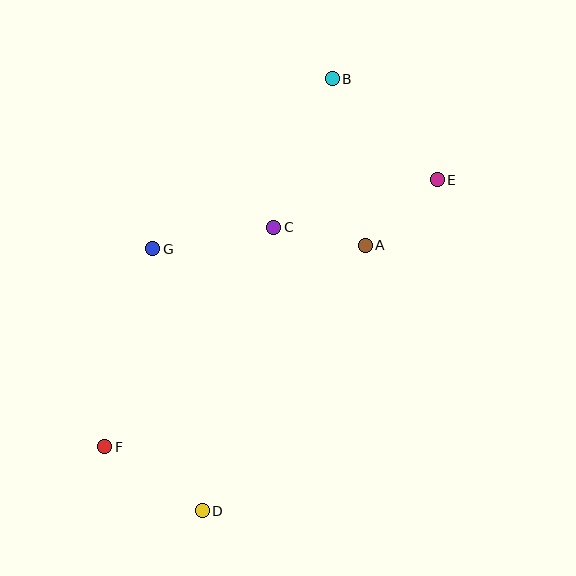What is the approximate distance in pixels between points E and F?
The distance between E and F is approximately 427 pixels.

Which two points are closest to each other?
Points A and C are closest to each other.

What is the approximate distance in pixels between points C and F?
The distance between C and F is approximately 277 pixels.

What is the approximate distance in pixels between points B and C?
The distance between B and C is approximately 160 pixels.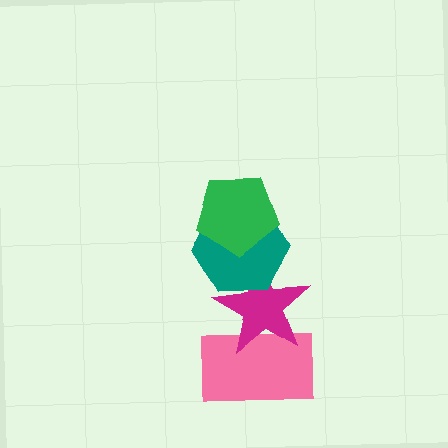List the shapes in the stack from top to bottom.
From top to bottom: the green pentagon, the teal hexagon, the magenta star, the pink rectangle.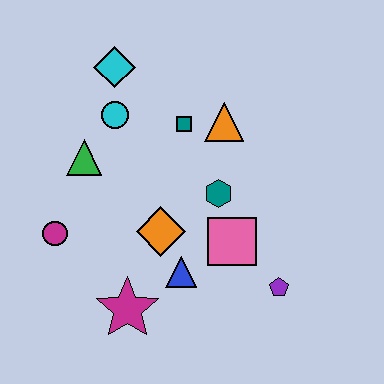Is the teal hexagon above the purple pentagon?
Yes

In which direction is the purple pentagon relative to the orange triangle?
The purple pentagon is below the orange triangle.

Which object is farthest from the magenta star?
The cyan diamond is farthest from the magenta star.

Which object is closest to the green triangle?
The cyan circle is closest to the green triangle.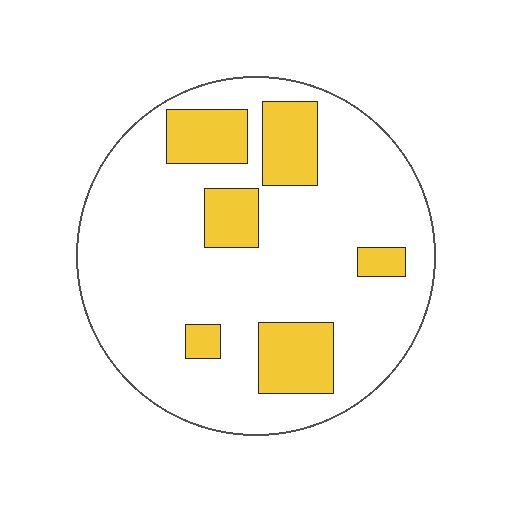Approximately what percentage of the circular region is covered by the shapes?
Approximately 20%.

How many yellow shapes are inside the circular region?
6.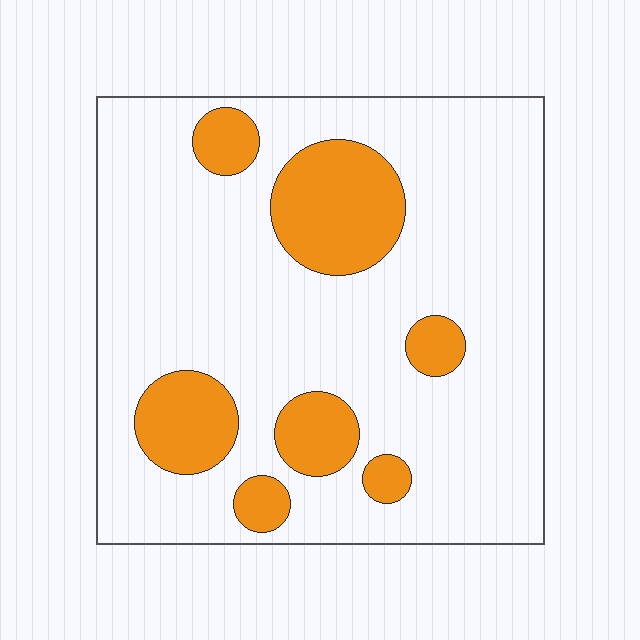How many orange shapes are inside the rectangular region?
7.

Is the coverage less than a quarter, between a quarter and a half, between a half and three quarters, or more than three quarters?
Less than a quarter.